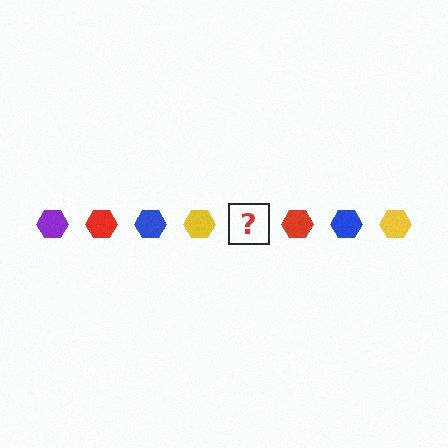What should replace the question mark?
The question mark should be replaced with a purple hexagon.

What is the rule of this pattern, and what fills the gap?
The rule is that the pattern cycles through purple, red, blue, yellow hexagons. The gap should be filled with a purple hexagon.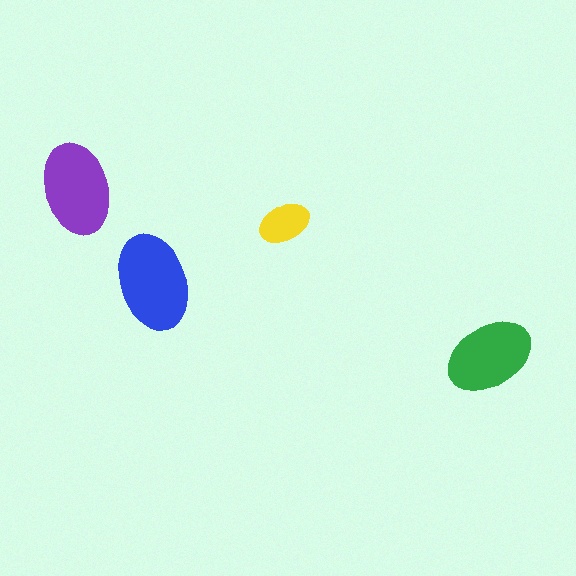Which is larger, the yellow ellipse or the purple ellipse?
The purple one.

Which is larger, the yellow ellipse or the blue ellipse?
The blue one.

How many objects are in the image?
There are 4 objects in the image.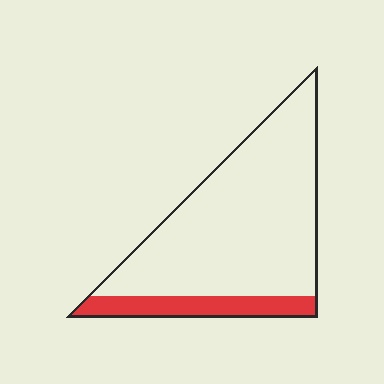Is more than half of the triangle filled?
No.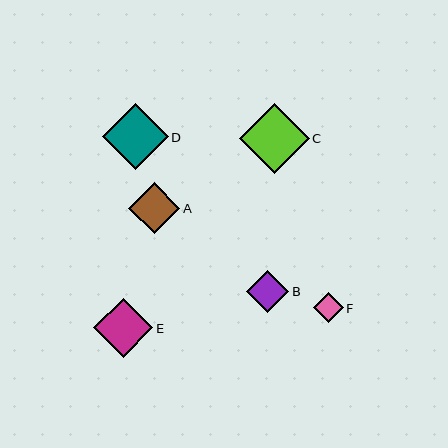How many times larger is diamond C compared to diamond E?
Diamond C is approximately 1.2 times the size of diamond E.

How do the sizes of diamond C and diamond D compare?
Diamond C and diamond D are approximately the same size.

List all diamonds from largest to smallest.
From largest to smallest: C, D, E, A, B, F.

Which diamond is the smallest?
Diamond F is the smallest with a size of approximately 30 pixels.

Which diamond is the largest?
Diamond C is the largest with a size of approximately 69 pixels.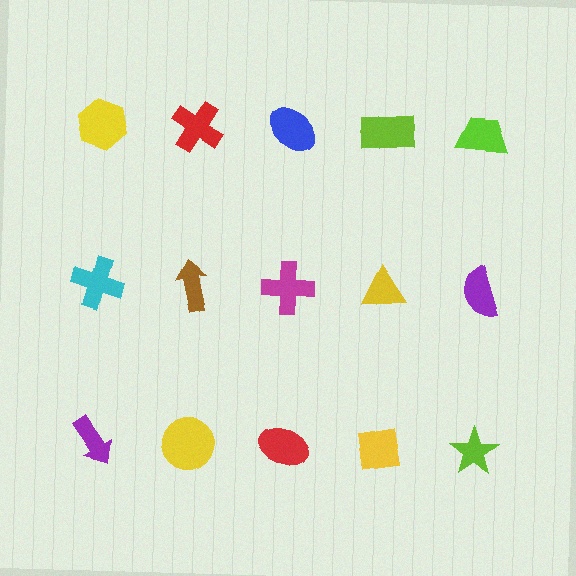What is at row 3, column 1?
A purple arrow.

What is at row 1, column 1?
A yellow hexagon.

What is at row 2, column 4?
A yellow triangle.